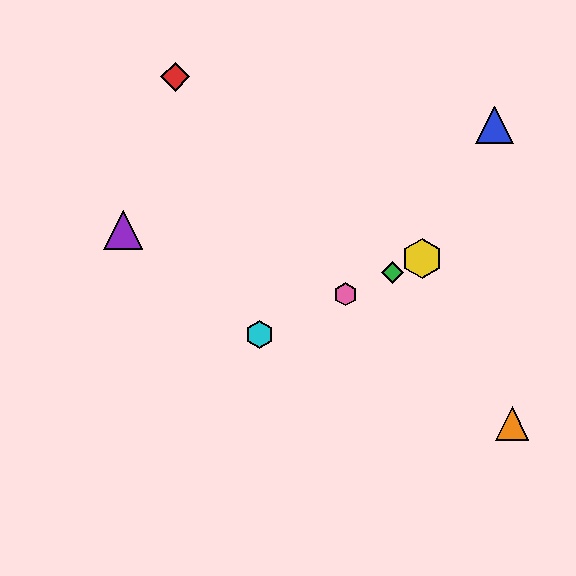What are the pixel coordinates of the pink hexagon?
The pink hexagon is at (346, 294).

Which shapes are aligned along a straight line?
The green diamond, the yellow hexagon, the cyan hexagon, the pink hexagon are aligned along a straight line.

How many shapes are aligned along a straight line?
4 shapes (the green diamond, the yellow hexagon, the cyan hexagon, the pink hexagon) are aligned along a straight line.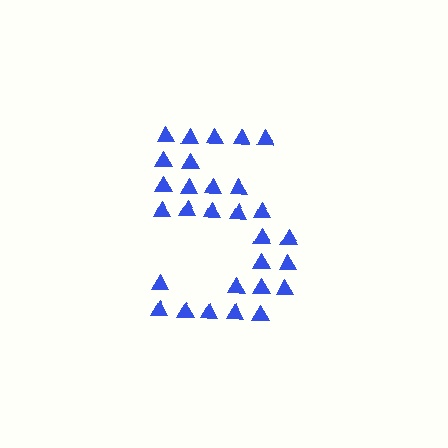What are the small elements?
The small elements are triangles.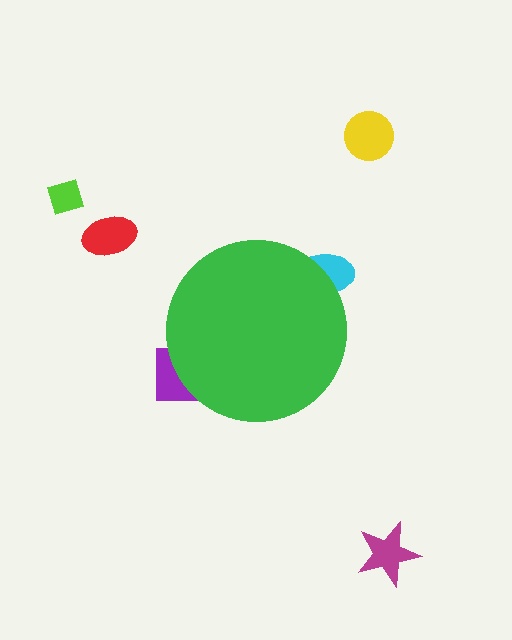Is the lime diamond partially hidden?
No, the lime diamond is fully visible.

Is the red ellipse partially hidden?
No, the red ellipse is fully visible.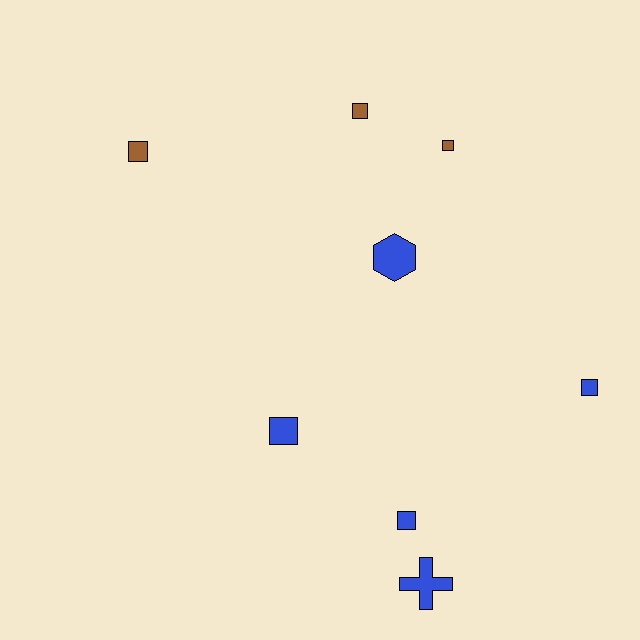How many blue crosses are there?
There is 1 blue cross.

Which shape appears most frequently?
Square, with 6 objects.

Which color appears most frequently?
Blue, with 5 objects.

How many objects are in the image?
There are 8 objects.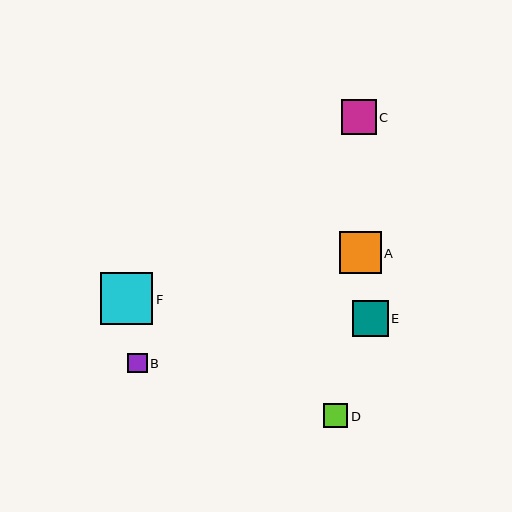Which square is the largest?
Square F is the largest with a size of approximately 52 pixels.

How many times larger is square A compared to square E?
Square A is approximately 1.2 times the size of square E.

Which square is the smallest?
Square B is the smallest with a size of approximately 19 pixels.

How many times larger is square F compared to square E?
Square F is approximately 1.5 times the size of square E.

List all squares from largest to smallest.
From largest to smallest: F, A, E, C, D, B.